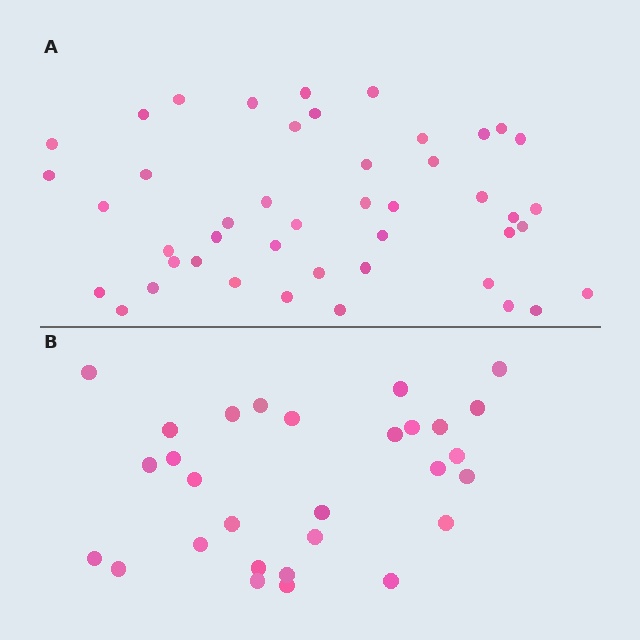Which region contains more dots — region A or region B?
Region A (the top region) has more dots.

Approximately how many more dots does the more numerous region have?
Region A has approximately 15 more dots than region B.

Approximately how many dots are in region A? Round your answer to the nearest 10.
About 40 dots. (The exact count is 45, which rounds to 40.)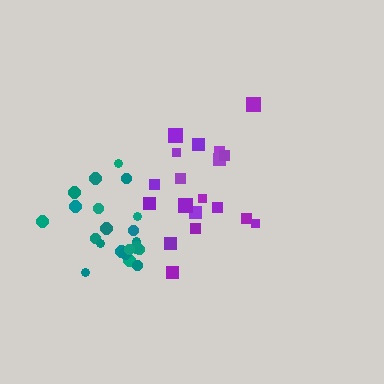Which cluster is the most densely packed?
Teal.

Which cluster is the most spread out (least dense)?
Purple.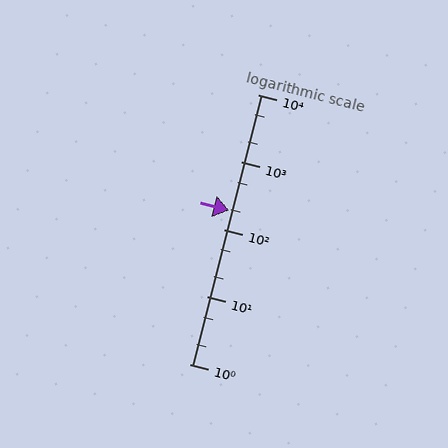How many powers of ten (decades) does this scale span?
The scale spans 4 decades, from 1 to 10000.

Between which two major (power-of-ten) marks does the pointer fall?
The pointer is between 100 and 1000.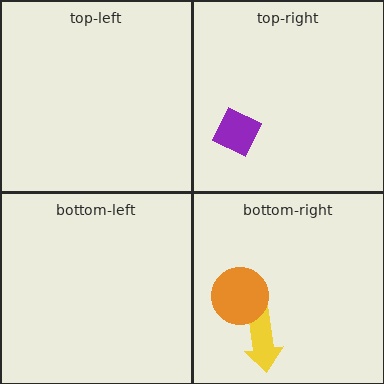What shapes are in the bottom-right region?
The yellow arrow, the orange circle.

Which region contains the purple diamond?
The top-right region.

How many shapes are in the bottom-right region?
2.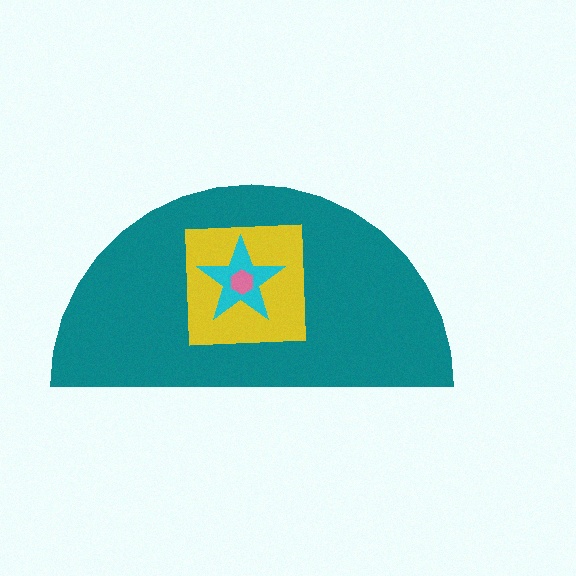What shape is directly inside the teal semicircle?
The yellow square.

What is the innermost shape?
The pink hexagon.